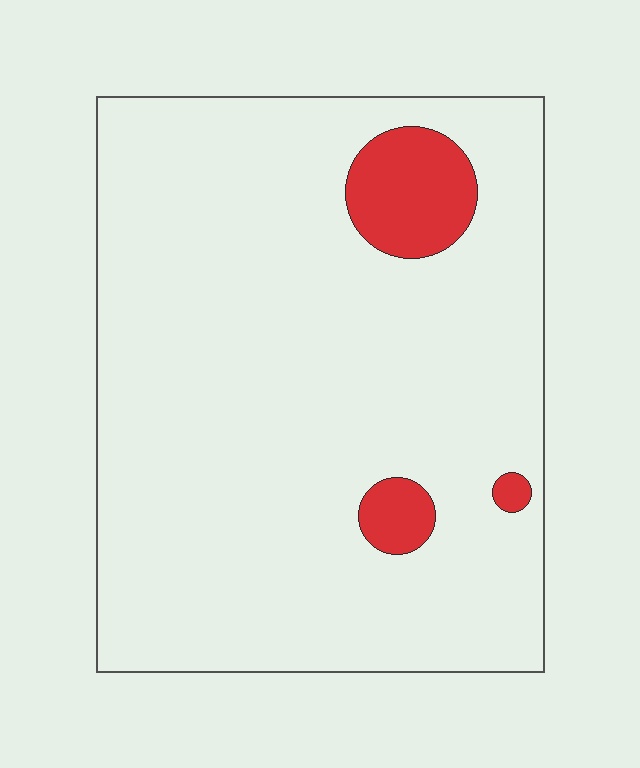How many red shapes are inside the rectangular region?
3.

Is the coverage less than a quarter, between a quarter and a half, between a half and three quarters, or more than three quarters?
Less than a quarter.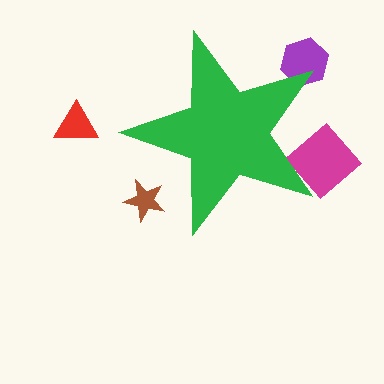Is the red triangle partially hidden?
No, the red triangle is fully visible.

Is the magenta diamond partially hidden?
Yes, the magenta diamond is partially hidden behind the green star.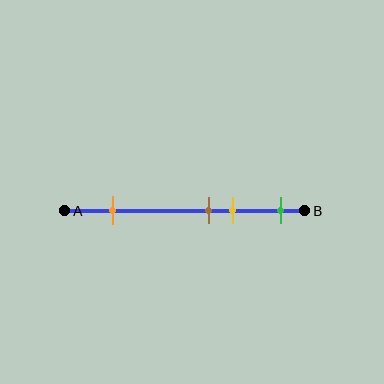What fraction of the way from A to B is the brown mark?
The brown mark is approximately 60% (0.6) of the way from A to B.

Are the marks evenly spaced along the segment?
No, the marks are not evenly spaced.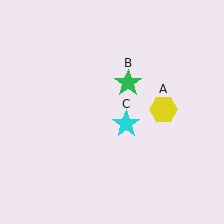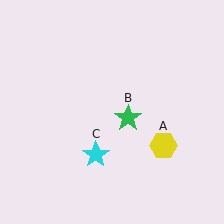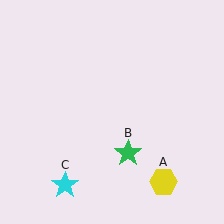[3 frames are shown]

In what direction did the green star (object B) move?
The green star (object B) moved down.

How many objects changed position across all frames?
3 objects changed position: yellow hexagon (object A), green star (object B), cyan star (object C).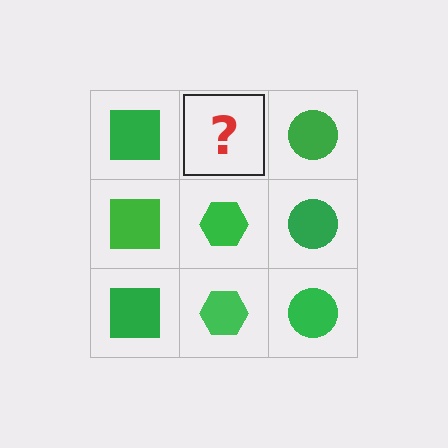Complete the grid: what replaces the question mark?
The question mark should be replaced with a green hexagon.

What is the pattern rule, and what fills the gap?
The rule is that each column has a consistent shape. The gap should be filled with a green hexagon.